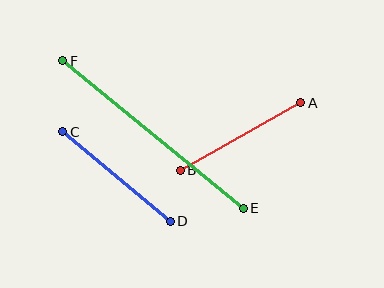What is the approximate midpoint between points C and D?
The midpoint is at approximately (117, 177) pixels.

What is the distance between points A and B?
The distance is approximately 138 pixels.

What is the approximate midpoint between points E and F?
The midpoint is at approximately (153, 134) pixels.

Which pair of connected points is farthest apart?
Points E and F are farthest apart.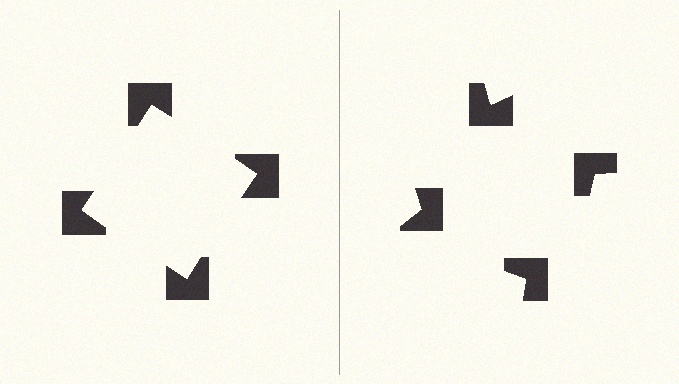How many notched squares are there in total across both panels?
8 — 4 on each side.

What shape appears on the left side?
An illusory square.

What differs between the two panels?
The notched squares are positioned identically on both sides; only the wedge orientations differ. On the left they align to a square; on the right they are misaligned.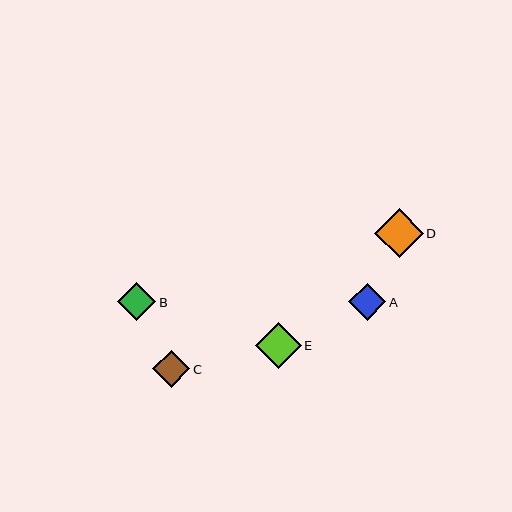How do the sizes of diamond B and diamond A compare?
Diamond B and diamond A are approximately the same size.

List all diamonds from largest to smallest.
From largest to smallest: D, E, B, A, C.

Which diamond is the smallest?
Diamond C is the smallest with a size of approximately 37 pixels.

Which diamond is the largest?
Diamond D is the largest with a size of approximately 48 pixels.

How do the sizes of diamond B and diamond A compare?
Diamond B and diamond A are approximately the same size.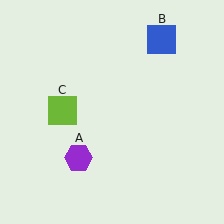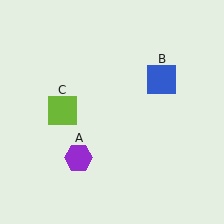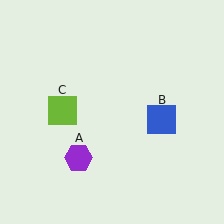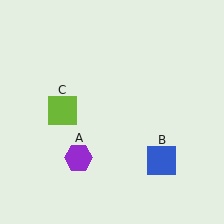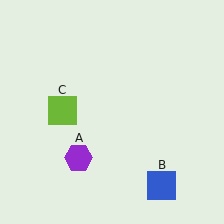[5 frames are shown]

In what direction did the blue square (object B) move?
The blue square (object B) moved down.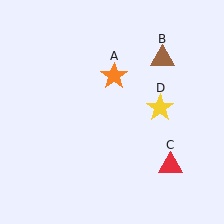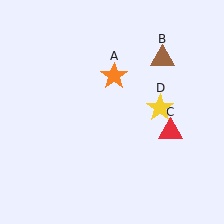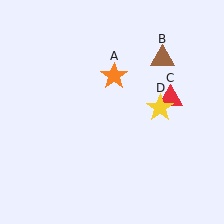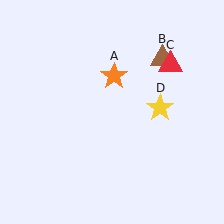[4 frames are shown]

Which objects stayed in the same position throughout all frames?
Orange star (object A) and brown triangle (object B) and yellow star (object D) remained stationary.